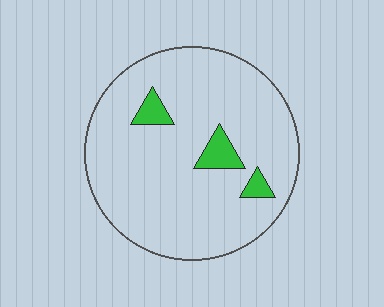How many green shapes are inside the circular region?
3.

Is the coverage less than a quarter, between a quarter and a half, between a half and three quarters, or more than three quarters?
Less than a quarter.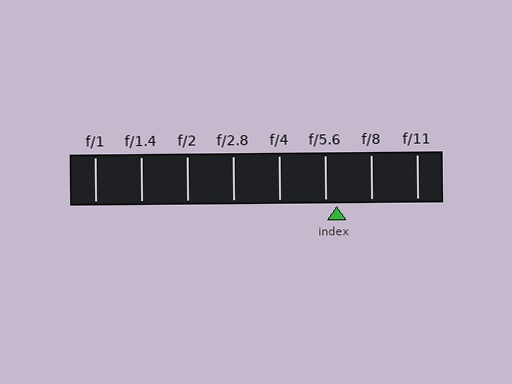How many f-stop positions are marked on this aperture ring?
There are 8 f-stop positions marked.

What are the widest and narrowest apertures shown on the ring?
The widest aperture shown is f/1 and the narrowest is f/11.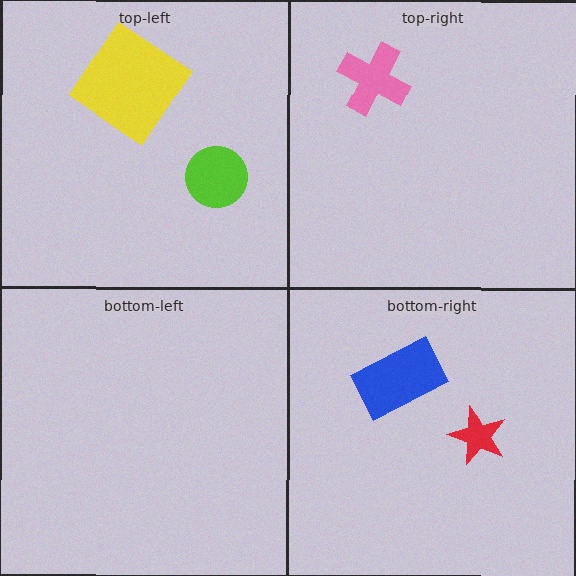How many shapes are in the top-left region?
2.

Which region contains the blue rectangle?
The bottom-right region.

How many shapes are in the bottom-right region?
2.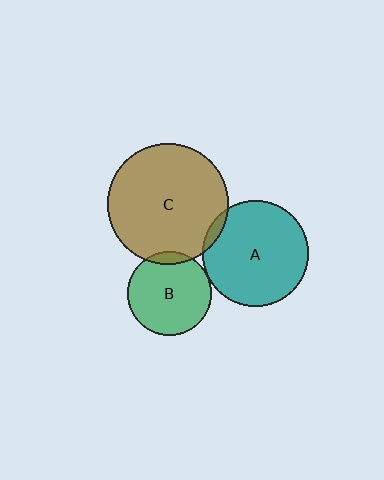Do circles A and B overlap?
Yes.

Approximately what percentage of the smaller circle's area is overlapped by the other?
Approximately 5%.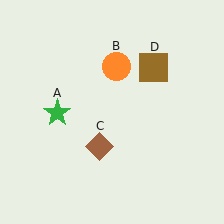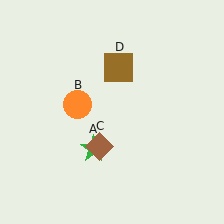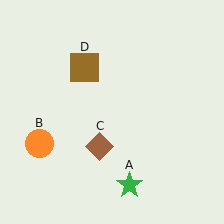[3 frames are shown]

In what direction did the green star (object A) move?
The green star (object A) moved down and to the right.